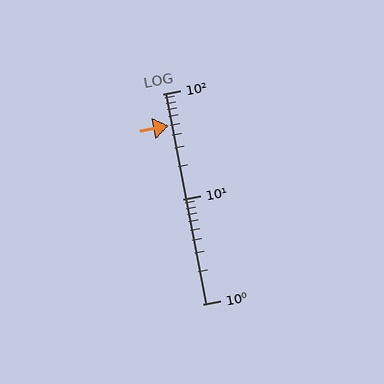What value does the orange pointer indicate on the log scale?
The pointer indicates approximately 50.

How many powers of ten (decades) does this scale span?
The scale spans 2 decades, from 1 to 100.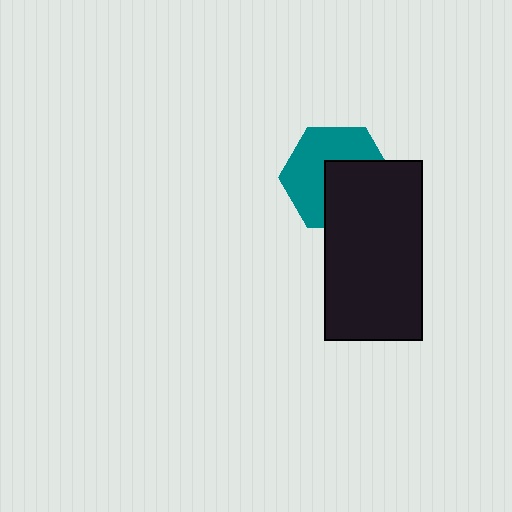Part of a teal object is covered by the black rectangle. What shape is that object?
It is a hexagon.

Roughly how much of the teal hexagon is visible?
About half of it is visible (roughly 54%).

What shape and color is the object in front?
The object in front is a black rectangle.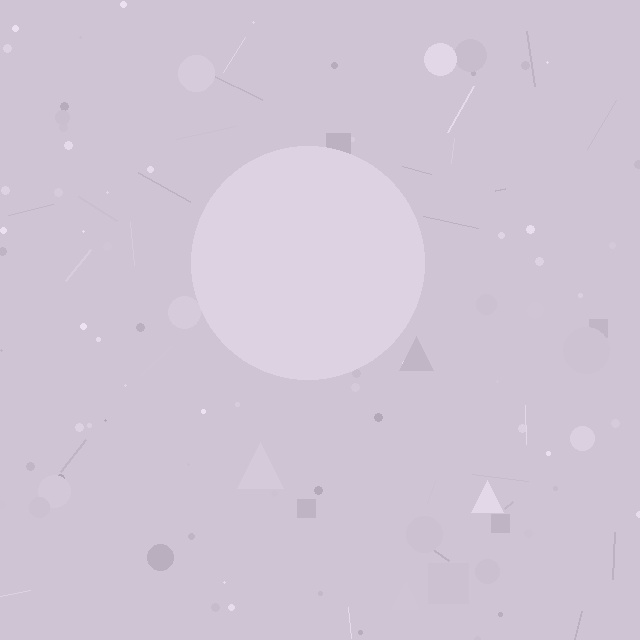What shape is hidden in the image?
A circle is hidden in the image.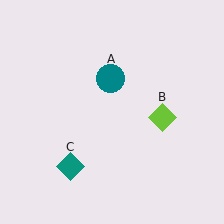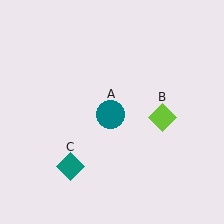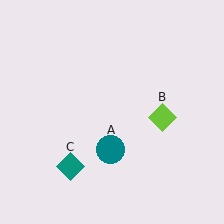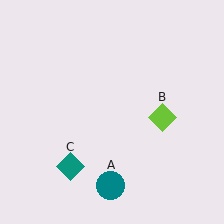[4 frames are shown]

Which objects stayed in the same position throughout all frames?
Lime diamond (object B) and teal diamond (object C) remained stationary.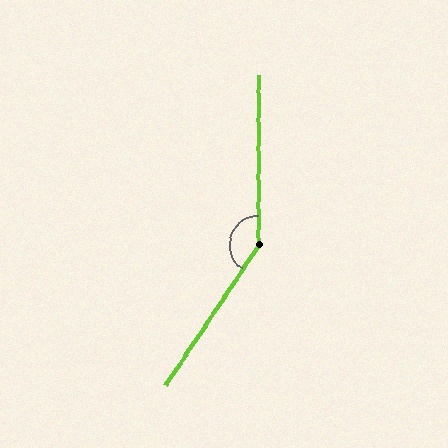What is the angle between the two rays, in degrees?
Approximately 147 degrees.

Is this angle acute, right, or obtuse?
It is obtuse.